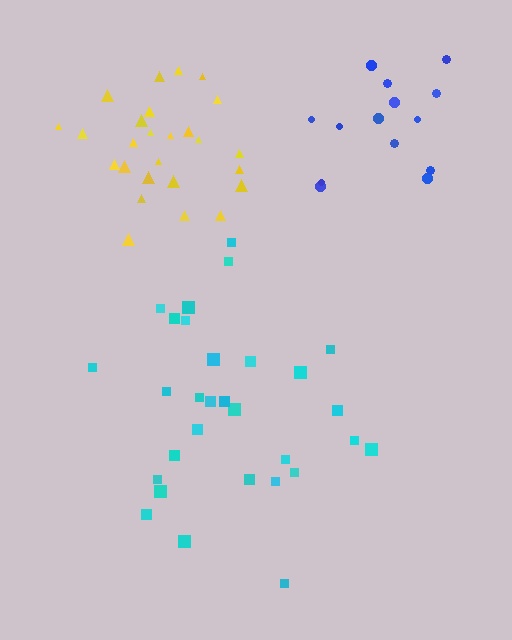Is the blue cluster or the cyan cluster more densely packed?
Cyan.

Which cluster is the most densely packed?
Yellow.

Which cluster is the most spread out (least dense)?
Blue.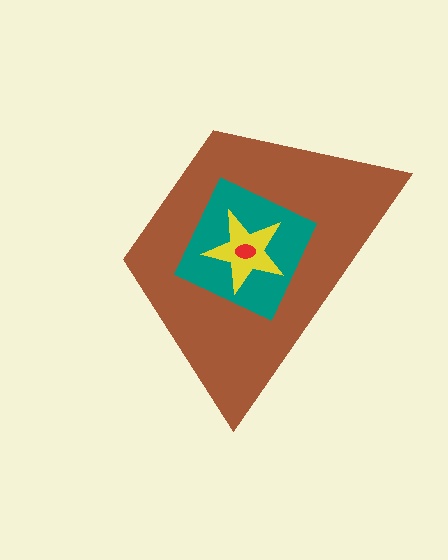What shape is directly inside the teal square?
The yellow star.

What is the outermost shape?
The brown trapezoid.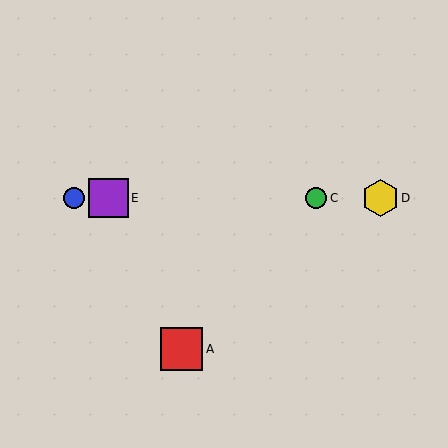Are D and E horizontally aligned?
Yes, both are at y≈198.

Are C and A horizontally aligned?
No, C is at y≈198 and A is at y≈349.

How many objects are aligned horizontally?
4 objects (B, C, D, E) are aligned horizontally.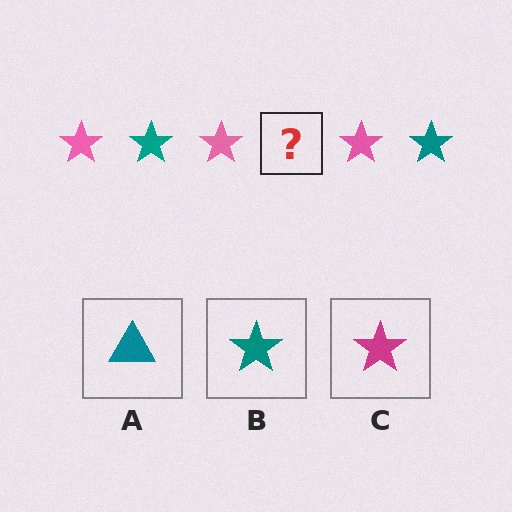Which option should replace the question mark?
Option B.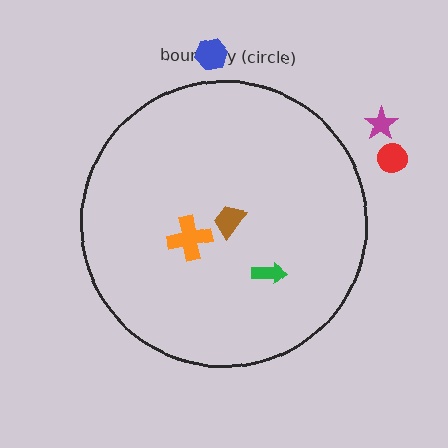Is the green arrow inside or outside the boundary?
Inside.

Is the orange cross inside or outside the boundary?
Inside.